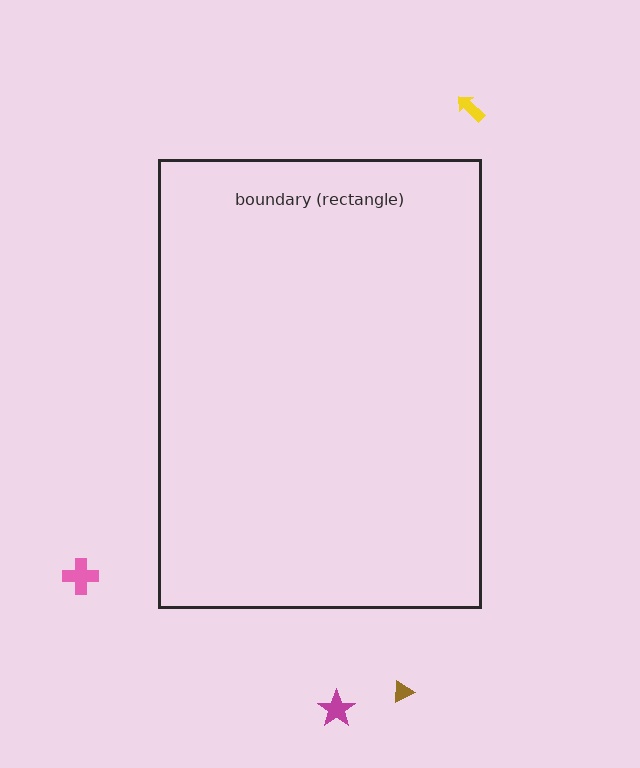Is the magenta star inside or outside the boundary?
Outside.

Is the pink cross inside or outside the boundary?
Outside.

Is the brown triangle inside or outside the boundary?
Outside.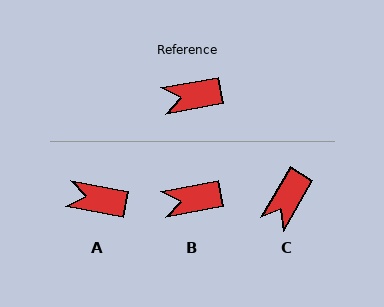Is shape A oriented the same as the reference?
No, it is off by about 21 degrees.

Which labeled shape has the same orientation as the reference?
B.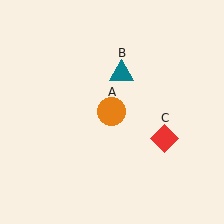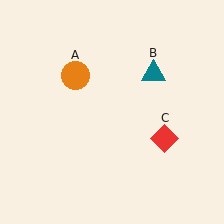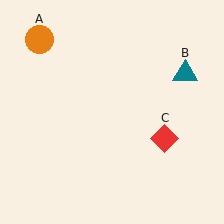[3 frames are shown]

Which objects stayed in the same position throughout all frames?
Red diamond (object C) remained stationary.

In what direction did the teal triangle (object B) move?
The teal triangle (object B) moved right.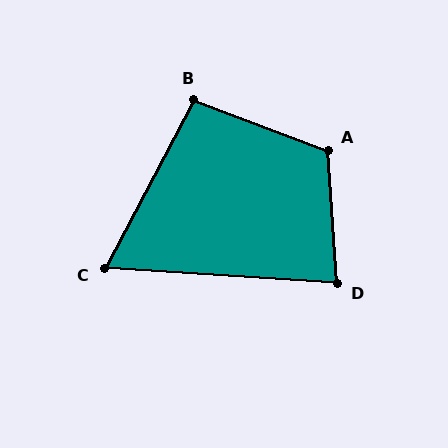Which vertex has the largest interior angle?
A, at approximately 114 degrees.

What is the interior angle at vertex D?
Approximately 83 degrees (acute).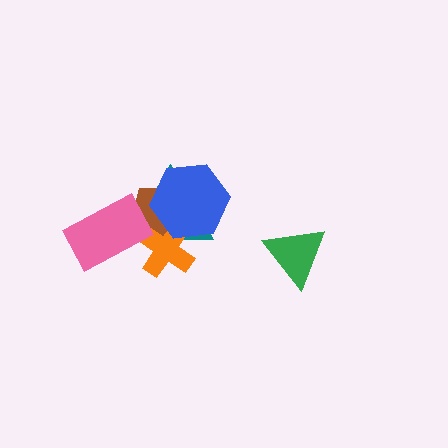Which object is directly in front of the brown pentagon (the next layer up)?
The orange cross is directly in front of the brown pentagon.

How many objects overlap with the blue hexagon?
3 objects overlap with the blue hexagon.